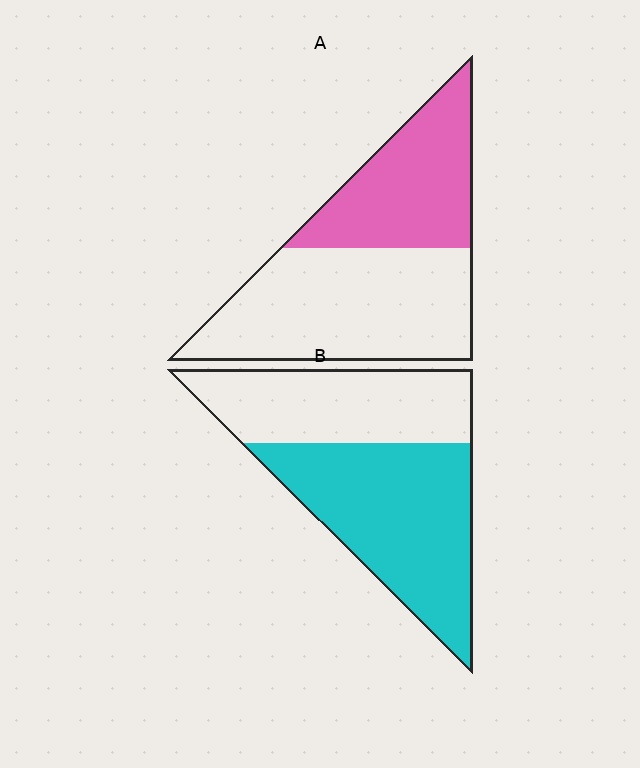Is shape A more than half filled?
No.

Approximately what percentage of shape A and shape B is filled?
A is approximately 40% and B is approximately 55%.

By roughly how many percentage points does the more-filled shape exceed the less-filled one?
By roughly 20 percentage points (B over A).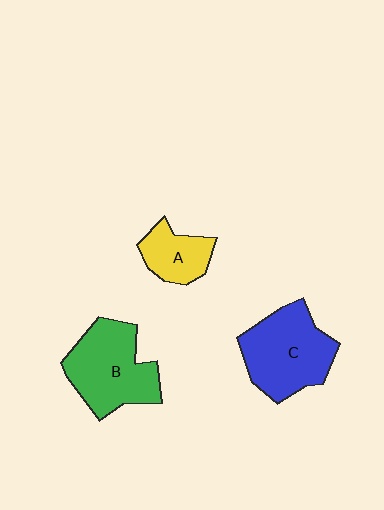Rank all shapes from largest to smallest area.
From largest to smallest: C (blue), B (green), A (yellow).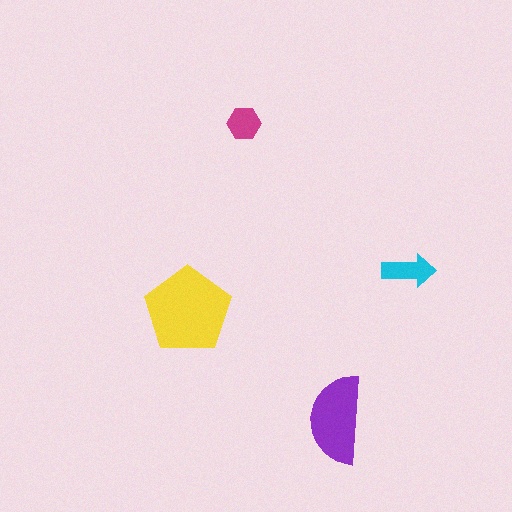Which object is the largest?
The yellow pentagon.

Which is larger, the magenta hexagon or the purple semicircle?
The purple semicircle.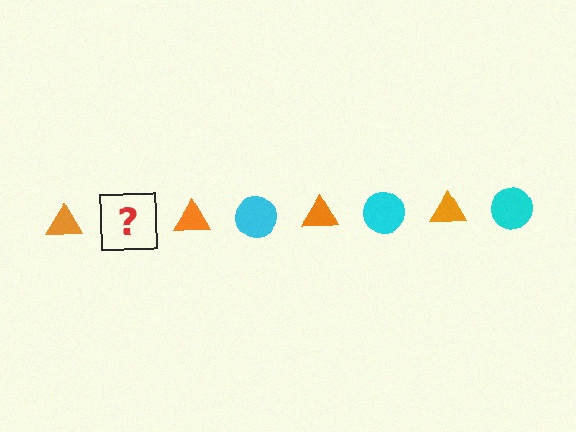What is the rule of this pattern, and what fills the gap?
The rule is that the pattern alternates between orange triangle and cyan circle. The gap should be filled with a cyan circle.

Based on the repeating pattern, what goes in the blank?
The blank should be a cyan circle.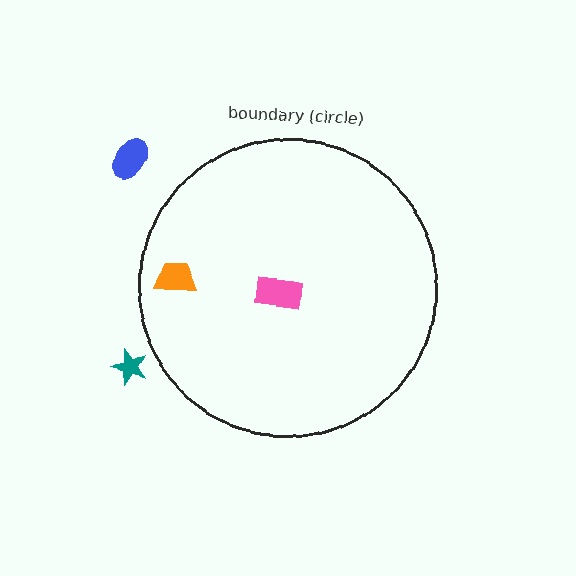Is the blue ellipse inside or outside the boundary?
Outside.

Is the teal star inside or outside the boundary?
Outside.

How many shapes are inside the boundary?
2 inside, 2 outside.